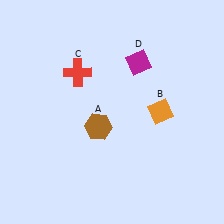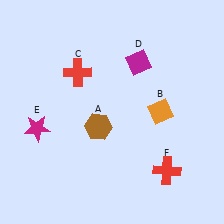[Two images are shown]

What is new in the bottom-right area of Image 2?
A red cross (F) was added in the bottom-right area of Image 2.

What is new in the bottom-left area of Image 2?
A magenta star (E) was added in the bottom-left area of Image 2.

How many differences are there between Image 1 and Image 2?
There are 2 differences between the two images.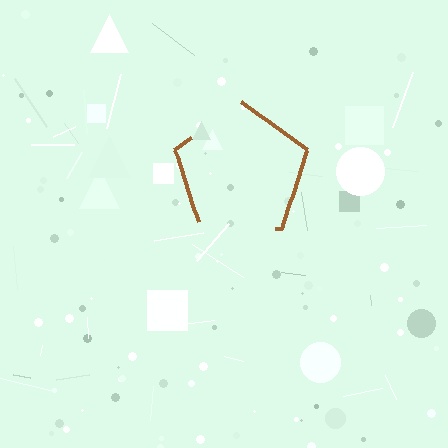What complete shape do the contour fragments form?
The contour fragments form a pentagon.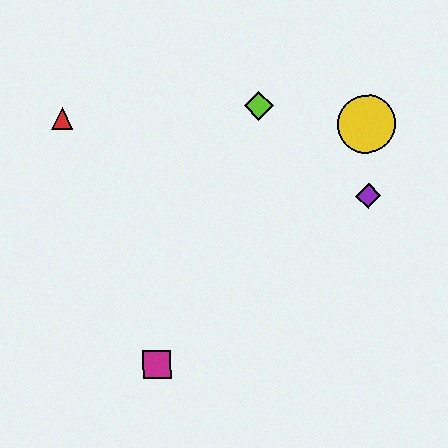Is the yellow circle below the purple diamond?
No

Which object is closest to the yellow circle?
The purple diamond is closest to the yellow circle.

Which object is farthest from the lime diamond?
The magenta square is farthest from the lime diamond.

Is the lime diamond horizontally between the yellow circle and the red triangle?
Yes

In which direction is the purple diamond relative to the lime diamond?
The purple diamond is to the right of the lime diamond.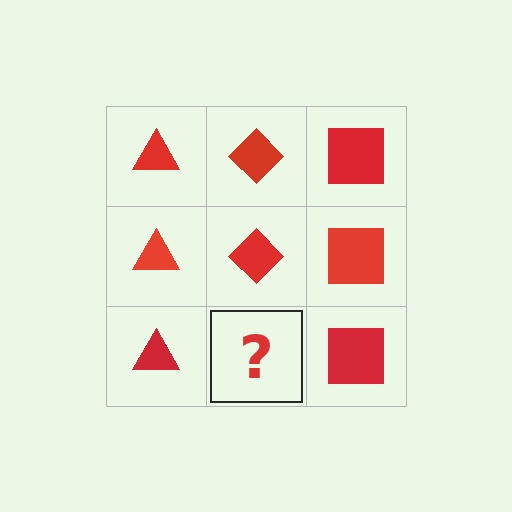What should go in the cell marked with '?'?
The missing cell should contain a red diamond.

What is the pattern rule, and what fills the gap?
The rule is that each column has a consistent shape. The gap should be filled with a red diamond.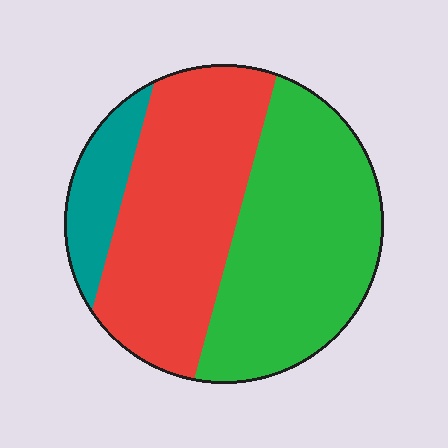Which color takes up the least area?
Teal, at roughly 10%.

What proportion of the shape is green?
Green covers 45% of the shape.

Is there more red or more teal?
Red.